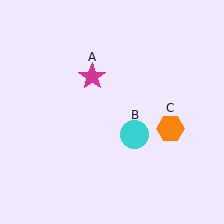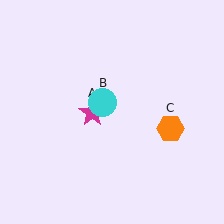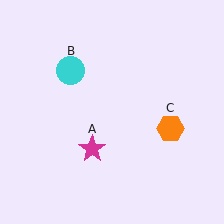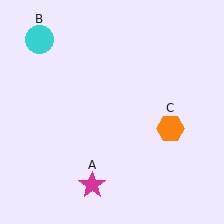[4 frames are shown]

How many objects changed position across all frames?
2 objects changed position: magenta star (object A), cyan circle (object B).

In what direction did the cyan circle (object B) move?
The cyan circle (object B) moved up and to the left.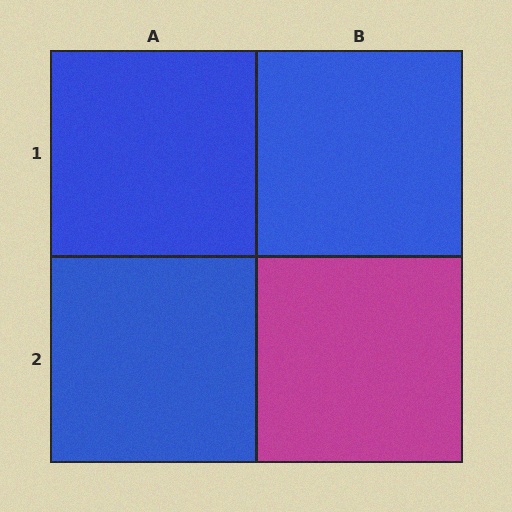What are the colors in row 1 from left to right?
Blue, blue.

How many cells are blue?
3 cells are blue.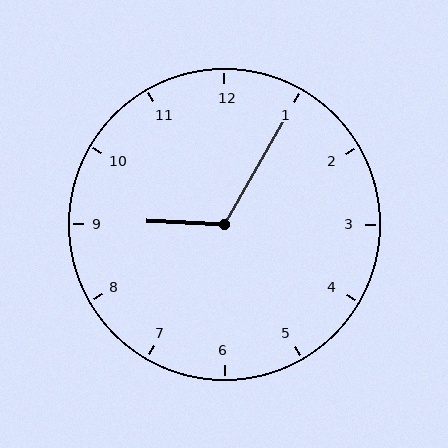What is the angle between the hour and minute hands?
Approximately 118 degrees.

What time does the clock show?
9:05.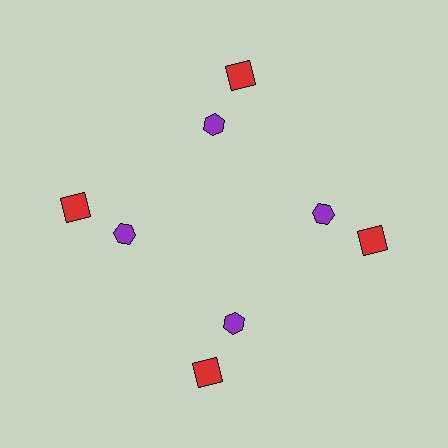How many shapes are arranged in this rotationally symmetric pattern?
There are 8 shapes, arranged in 4 groups of 2.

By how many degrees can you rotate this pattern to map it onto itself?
The pattern maps onto itself every 90 degrees of rotation.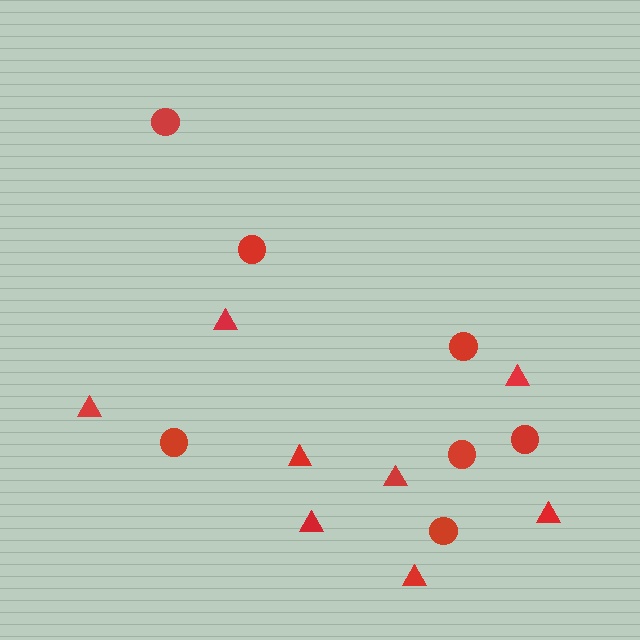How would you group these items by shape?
There are 2 groups: one group of circles (7) and one group of triangles (8).